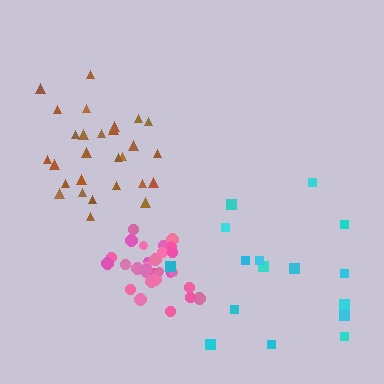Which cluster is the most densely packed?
Pink.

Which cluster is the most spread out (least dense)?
Cyan.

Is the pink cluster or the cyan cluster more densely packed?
Pink.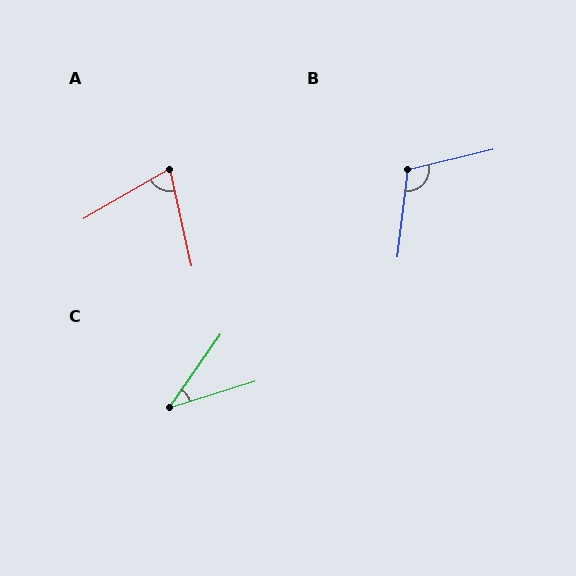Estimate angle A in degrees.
Approximately 73 degrees.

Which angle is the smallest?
C, at approximately 38 degrees.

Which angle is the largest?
B, at approximately 111 degrees.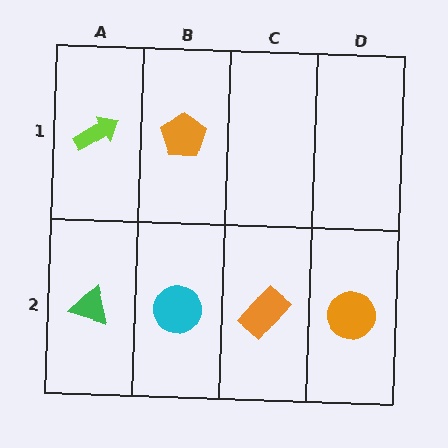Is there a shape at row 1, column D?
No, that cell is empty.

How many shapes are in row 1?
2 shapes.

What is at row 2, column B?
A cyan circle.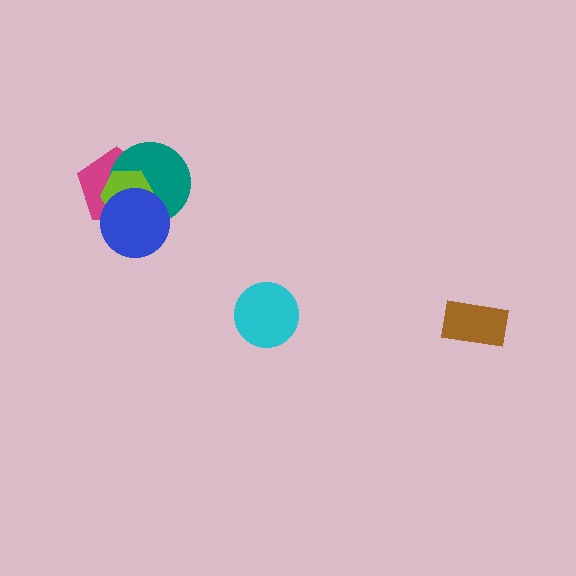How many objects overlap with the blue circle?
3 objects overlap with the blue circle.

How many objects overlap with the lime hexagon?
3 objects overlap with the lime hexagon.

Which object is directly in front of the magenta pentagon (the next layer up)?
The teal circle is directly in front of the magenta pentagon.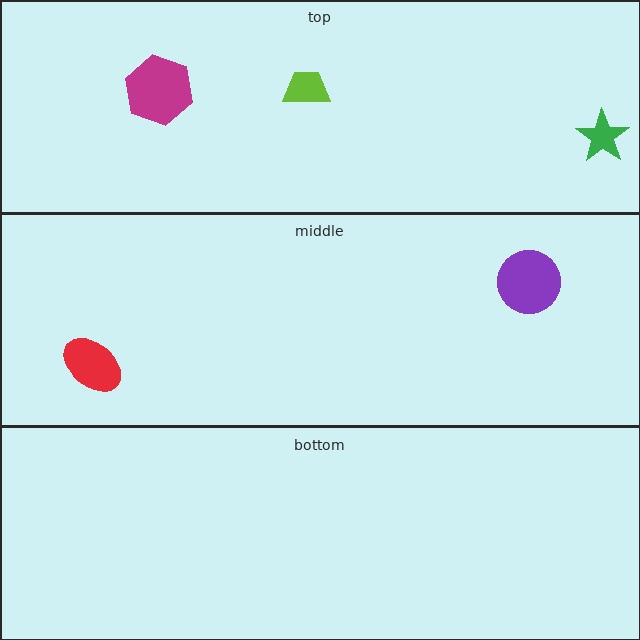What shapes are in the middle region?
The purple circle, the red ellipse.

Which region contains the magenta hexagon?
The top region.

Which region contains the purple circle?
The middle region.